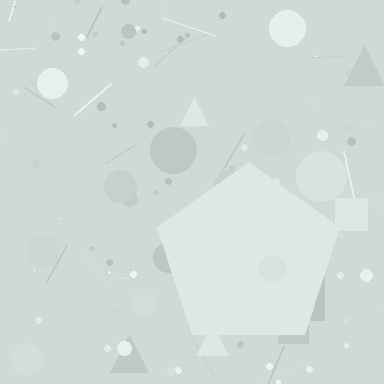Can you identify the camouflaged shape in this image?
The camouflaged shape is a pentagon.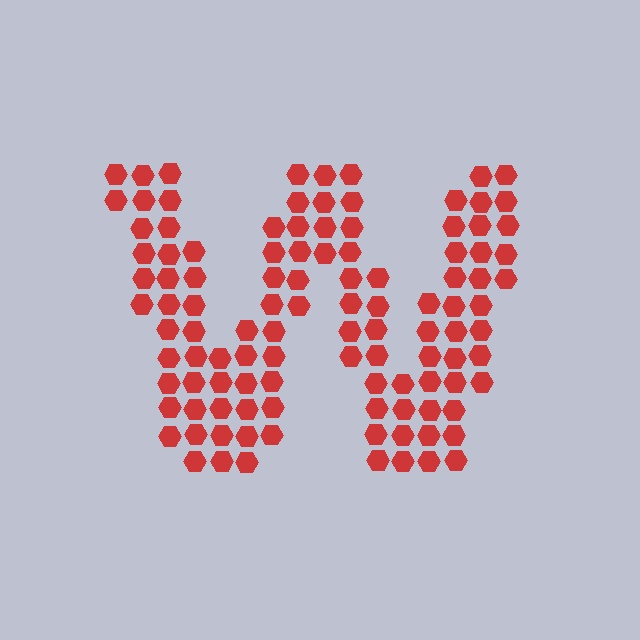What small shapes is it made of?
It is made of small hexagons.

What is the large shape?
The large shape is the letter W.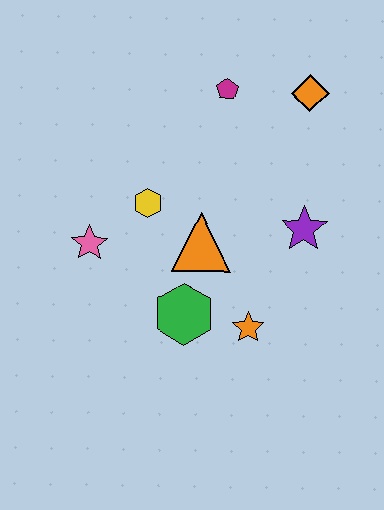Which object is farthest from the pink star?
The orange diamond is farthest from the pink star.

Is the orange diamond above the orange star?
Yes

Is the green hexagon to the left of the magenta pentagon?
Yes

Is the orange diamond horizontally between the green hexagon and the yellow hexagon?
No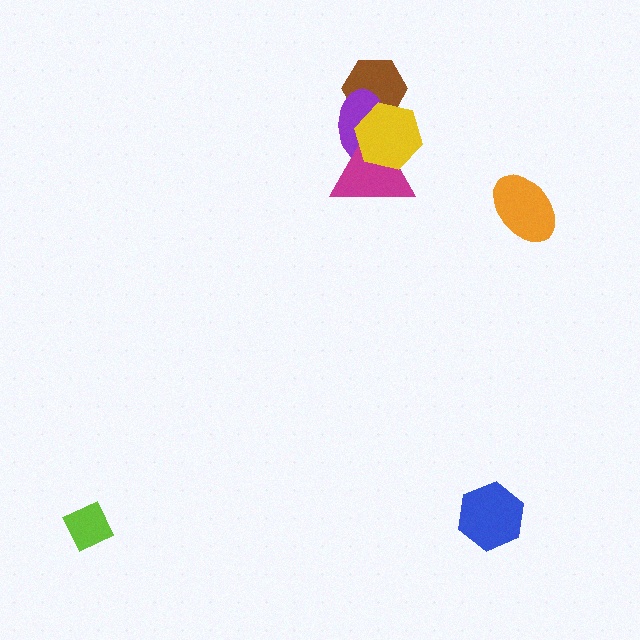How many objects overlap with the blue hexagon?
0 objects overlap with the blue hexagon.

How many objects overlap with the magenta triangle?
2 objects overlap with the magenta triangle.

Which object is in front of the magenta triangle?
The yellow hexagon is in front of the magenta triangle.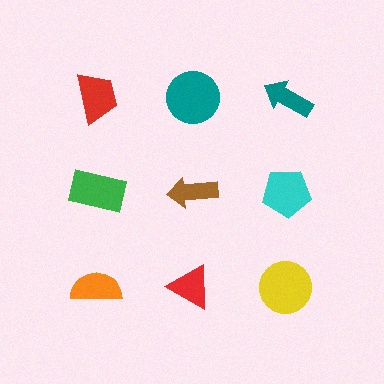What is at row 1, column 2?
A teal circle.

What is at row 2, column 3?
A cyan pentagon.